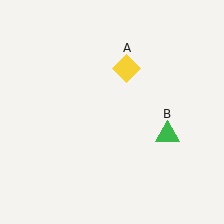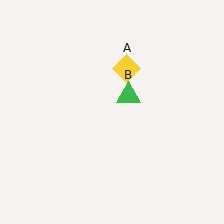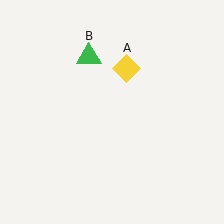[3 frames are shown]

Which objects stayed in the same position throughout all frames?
Yellow diamond (object A) remained stationary.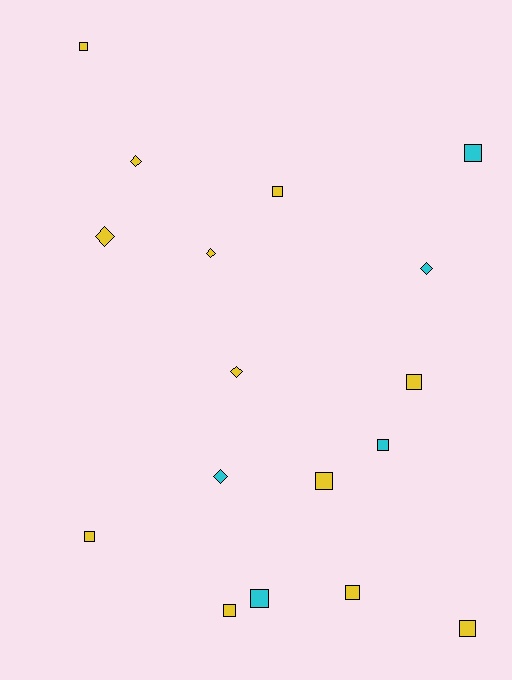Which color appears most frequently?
Yellow, with 12 objects.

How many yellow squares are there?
There are 8 yellow squares.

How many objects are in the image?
There are 17 objects.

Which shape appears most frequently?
Square, with 11 objects.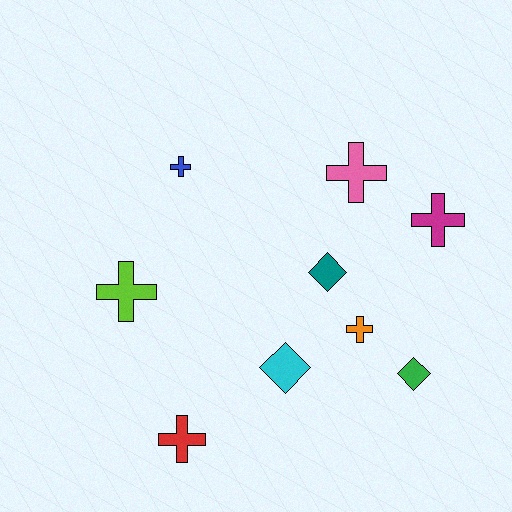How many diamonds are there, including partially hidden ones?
There are 3 diamonds.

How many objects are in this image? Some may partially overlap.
There are 9 objects.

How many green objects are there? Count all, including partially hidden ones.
There is 1 green object.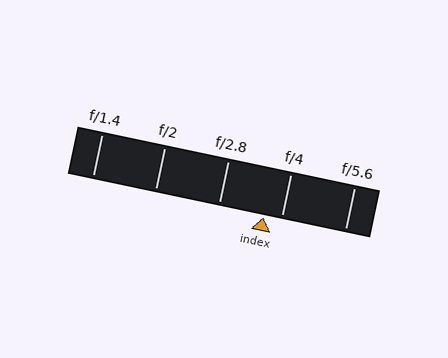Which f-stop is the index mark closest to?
The index mark is closest to f/4.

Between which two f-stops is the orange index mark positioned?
The index mark is between f/2.8 and f/4.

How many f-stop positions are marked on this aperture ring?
There are 5 f-stop positions marked.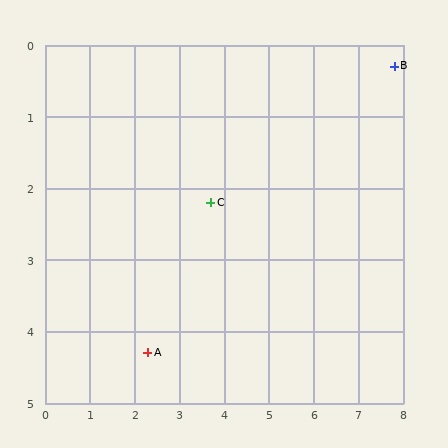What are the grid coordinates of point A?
Point A is at approximately (2.3, 4.3).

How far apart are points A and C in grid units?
Points A and C are about 2.5 grid units apart.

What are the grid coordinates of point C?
Point C is at approximately (3.7, 2.2).